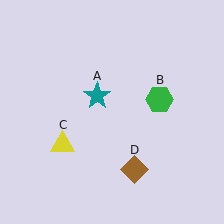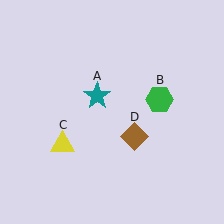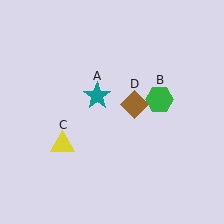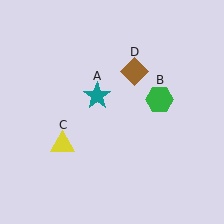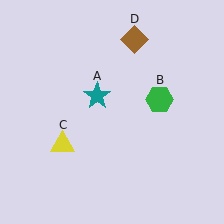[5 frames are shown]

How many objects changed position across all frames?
1 object changed position: brown diamond (object D).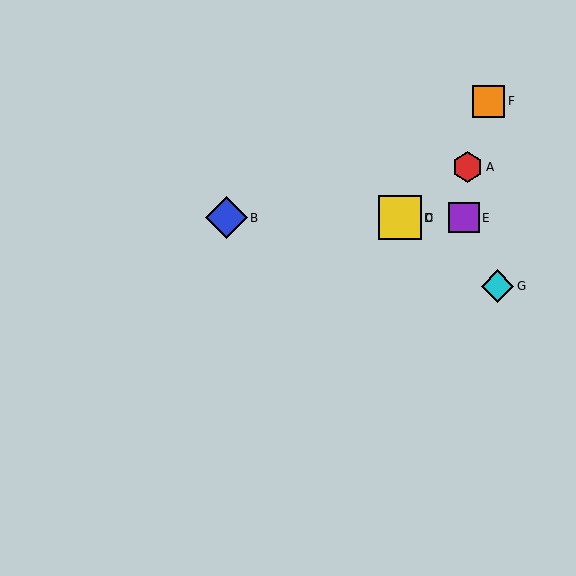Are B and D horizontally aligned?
Yes, both are at y≈218.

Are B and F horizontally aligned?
No, B is at y≈218 and F is at y≈101.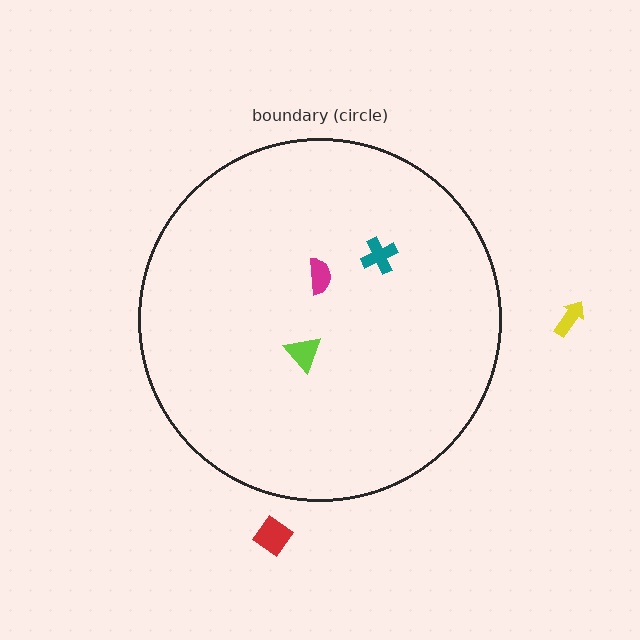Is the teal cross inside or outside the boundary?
Inside.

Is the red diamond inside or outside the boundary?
Outside.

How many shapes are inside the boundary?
3 inside, 2 outside.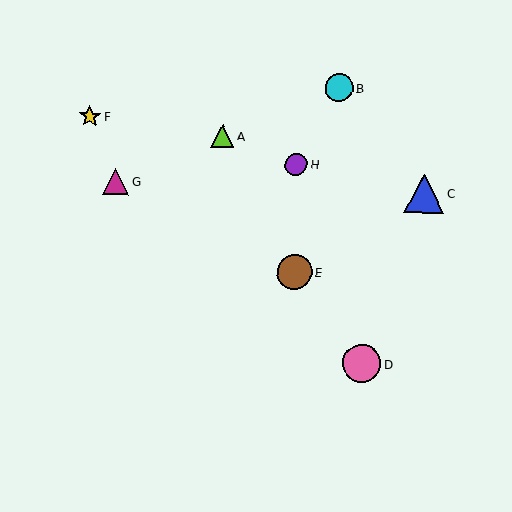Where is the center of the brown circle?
The center of the brown circle is at (294, 272).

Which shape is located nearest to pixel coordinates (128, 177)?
The magenta triangle (labeled G) at (116, 181) is nearest to that location.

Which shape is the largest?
The blue triangle (labeled C) is the largest.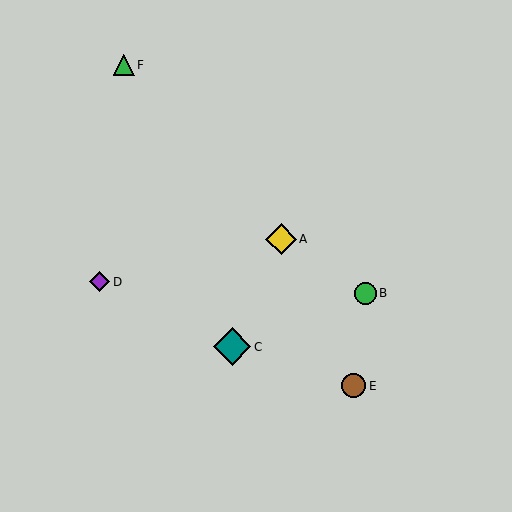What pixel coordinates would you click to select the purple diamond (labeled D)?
Click at (100, 282) to select the purple diamond D.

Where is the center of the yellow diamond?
The center of the yellow diamond is at (281, 239).